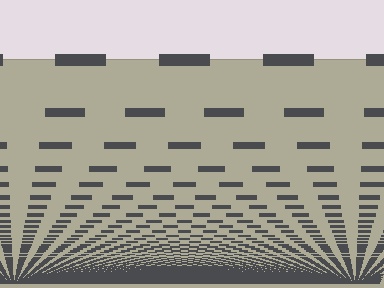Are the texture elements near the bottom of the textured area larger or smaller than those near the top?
Smaller. The gradient is inverted — elements near the bottom are smaller and denser.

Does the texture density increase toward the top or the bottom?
Density increases toward the bottom.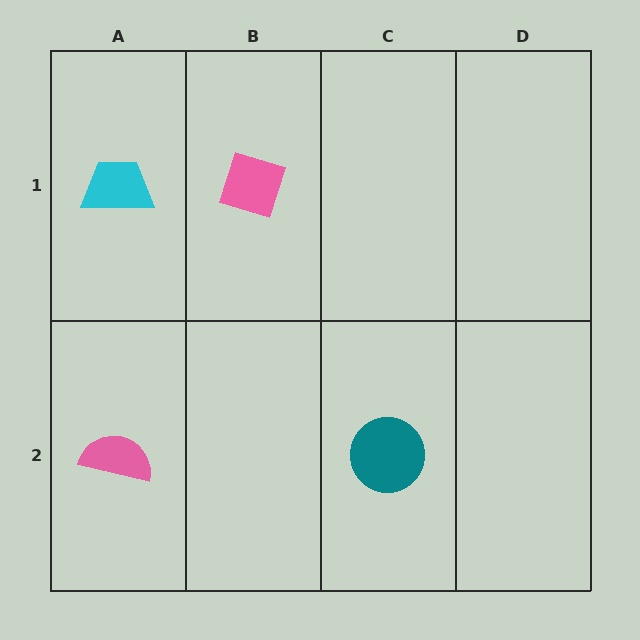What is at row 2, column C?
A teal circle.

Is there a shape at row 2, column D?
No, that cell is empty.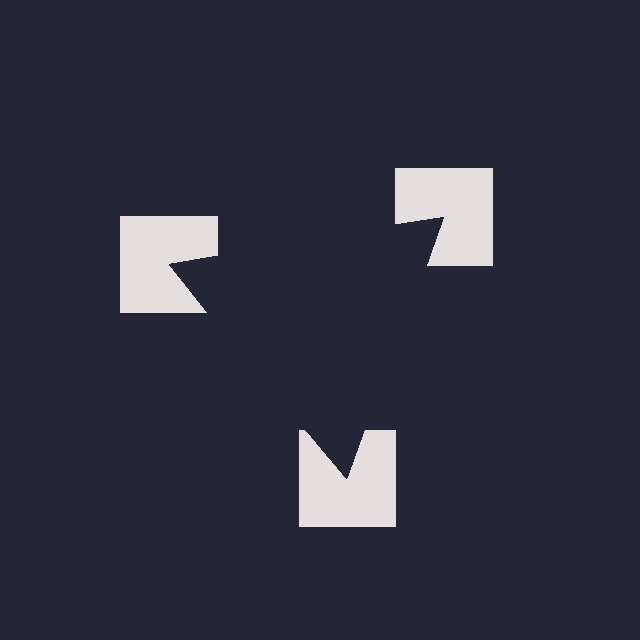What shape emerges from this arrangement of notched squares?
An illusory triangle — its edges are inferred from the aligned wedge cuts in the notched squares, not physically drawn.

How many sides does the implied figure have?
3 sides.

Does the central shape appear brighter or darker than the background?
It typically appears slightly darker than the background, even though no actual brightness change is drawn.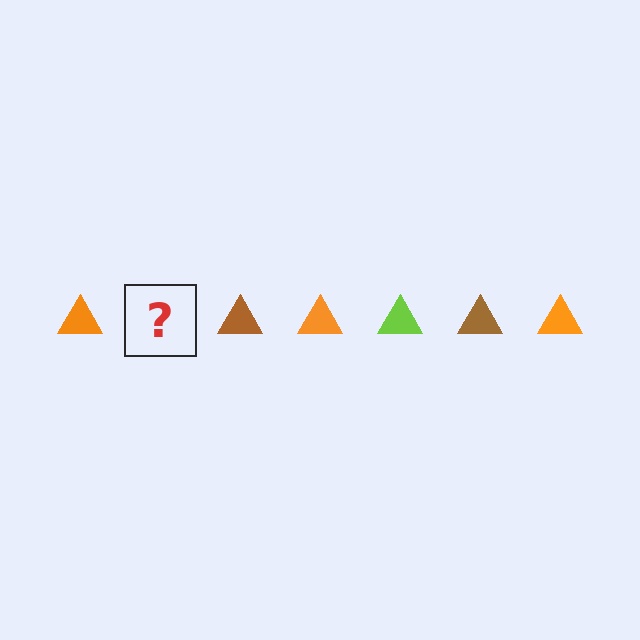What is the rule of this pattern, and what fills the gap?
The rule is that the pattern cycles through orange, lime, brown triangles. The gap should be filled with a lime triangle.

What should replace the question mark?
The question mark should be replaced with a lime triangle.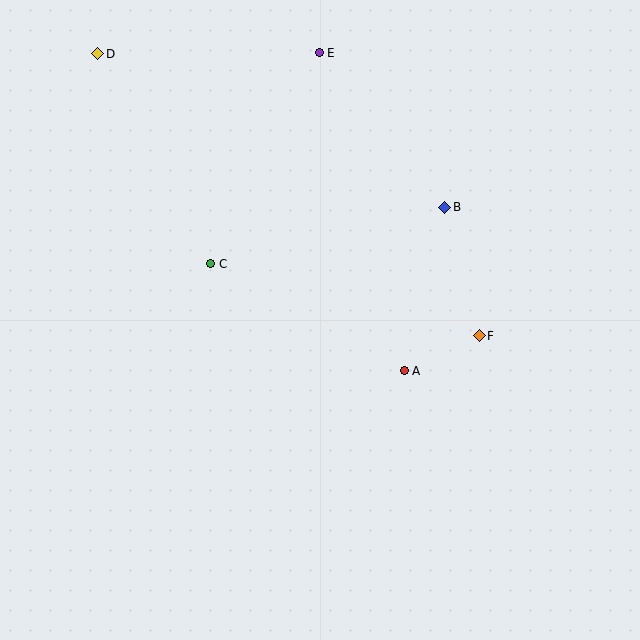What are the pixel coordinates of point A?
Point A is at (404, 371).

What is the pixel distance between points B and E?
The distance between B and E is 199 pixels.